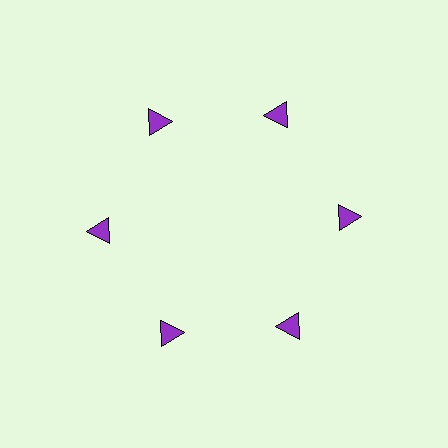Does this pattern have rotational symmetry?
Yes, this pattern has 6-fold rotational symmetry. It looks the same after rotating 60 degrees around the center.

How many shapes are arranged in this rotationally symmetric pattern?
There are 6 shapes, arranged in 6 groups of 1.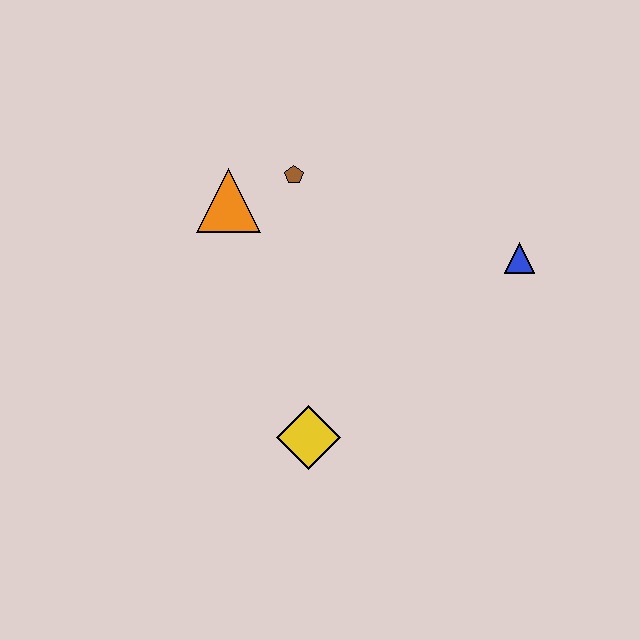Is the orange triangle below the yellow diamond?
No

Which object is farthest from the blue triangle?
The orange triangle is farthest from the blue triangle.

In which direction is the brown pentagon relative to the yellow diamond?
The brown pentagon is above the yellow diamond.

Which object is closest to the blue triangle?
The brown pentagon is closest to the blue triangle.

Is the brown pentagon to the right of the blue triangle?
No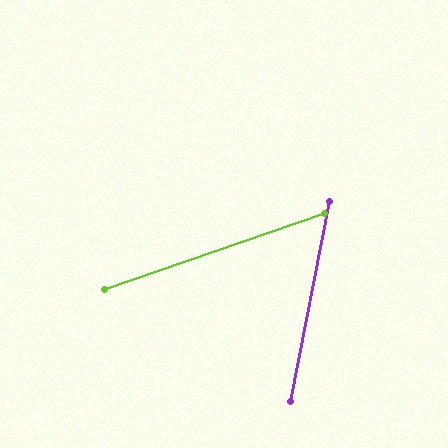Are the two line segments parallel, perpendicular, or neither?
Neither parallel nor perpendicular — they differ by about 60°.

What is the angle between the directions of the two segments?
Approximately 60 degrees.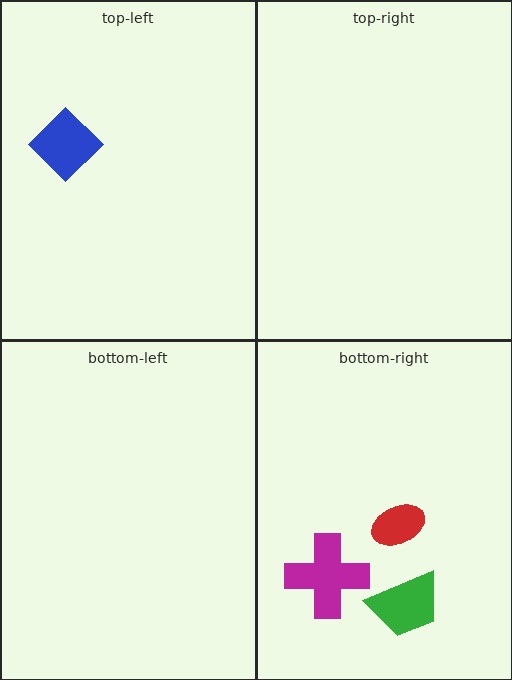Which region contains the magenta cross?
The bottom-right region.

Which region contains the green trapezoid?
The bottom-right region.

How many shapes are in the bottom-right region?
3.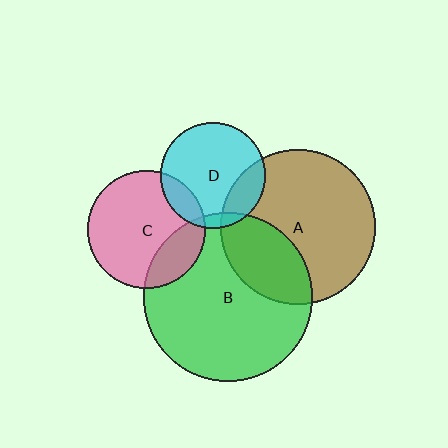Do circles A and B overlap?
Yes.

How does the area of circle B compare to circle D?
Approximately 2.6 times.